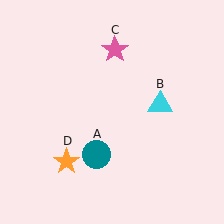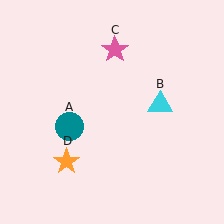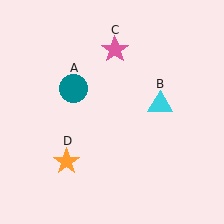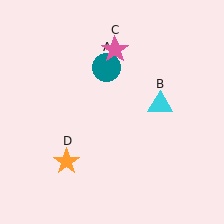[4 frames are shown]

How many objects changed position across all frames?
1 object changed position: teal circle (object A).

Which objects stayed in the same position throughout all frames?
Cyan triangle (object B) and pink star (object C) and orange star (object D) remained stationary.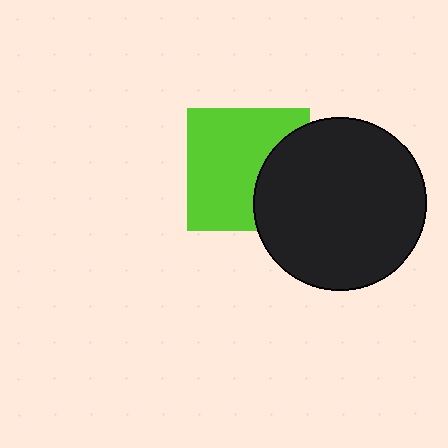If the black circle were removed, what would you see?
You would see the complete lime square.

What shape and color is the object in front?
The object in front is a black circle.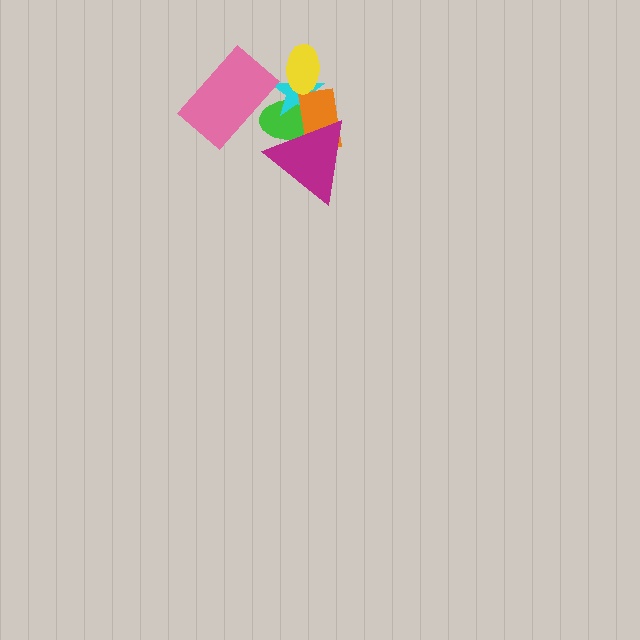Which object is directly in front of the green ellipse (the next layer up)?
The cyan star is directly in front of the green ellipse.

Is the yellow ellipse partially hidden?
No, no other shape covers it.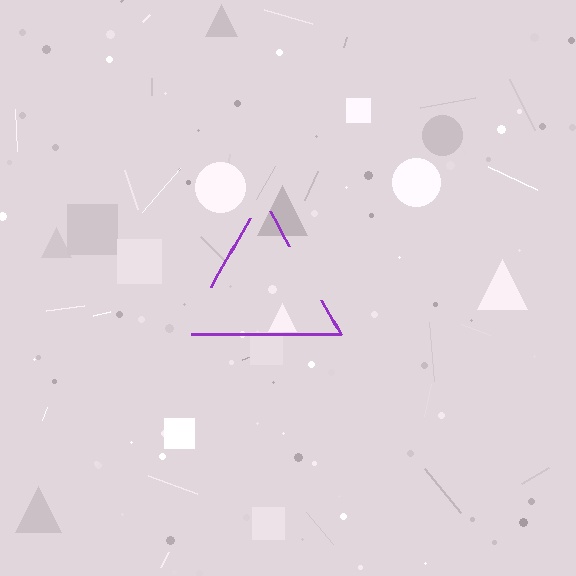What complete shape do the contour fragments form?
The contour fragments form a triangle.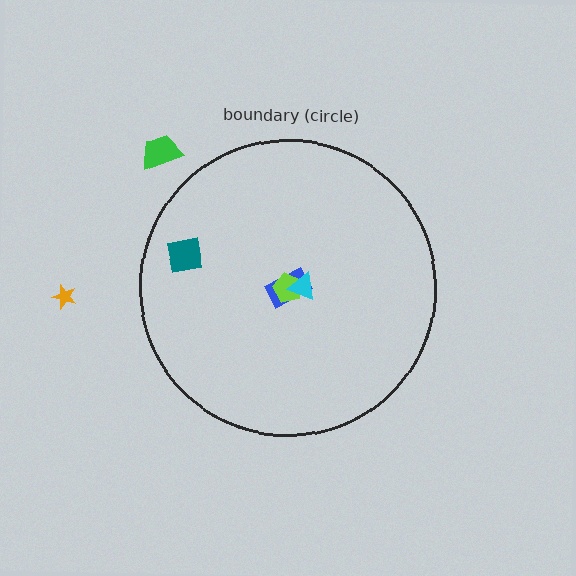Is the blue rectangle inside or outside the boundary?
Inside.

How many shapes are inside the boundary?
4 inside, 2 outside.